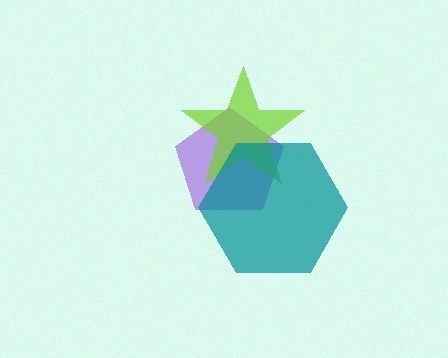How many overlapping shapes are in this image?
There are 3 overlapping shapes in the image.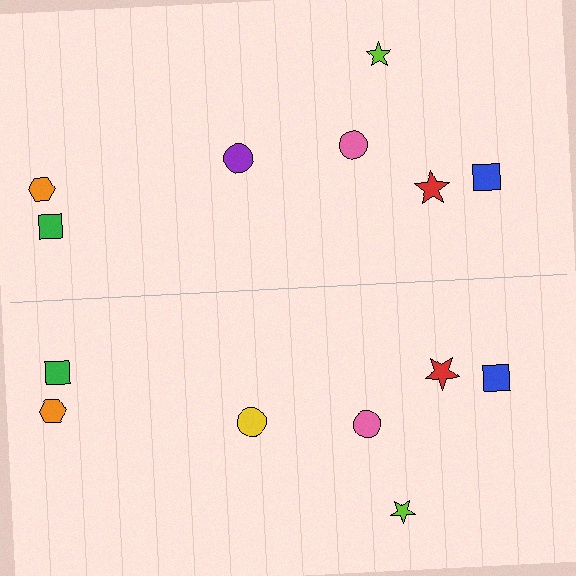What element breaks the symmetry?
The yellow circle on the bottom side breaks the symmetry — its mirror counterpart is purple.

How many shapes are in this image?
There are 14 shapes in this image.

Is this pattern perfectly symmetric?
No, the pattern is not perfectly symmetric. The yellow circle on the bottom side breaks the symmetry — its mirror counterpart is purple.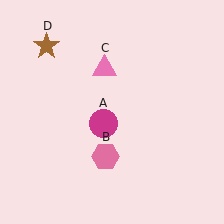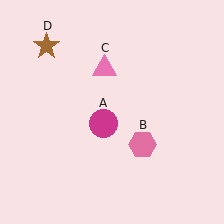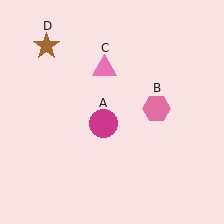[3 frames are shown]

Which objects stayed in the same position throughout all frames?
Magenta circle (object A) and pink triangle (object C) and brown star (object D) remained stationary.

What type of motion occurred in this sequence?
The pink hexagon (object B) rotated counterclockwise around the center of the scene.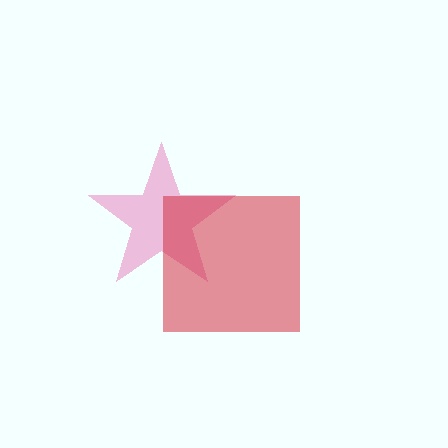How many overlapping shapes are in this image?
There are 2 overlapping shapes in the image.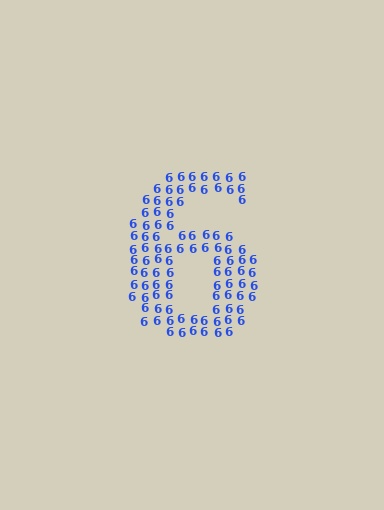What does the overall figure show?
The overall figure shows the digit 6.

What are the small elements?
The small elements are digit 6's.